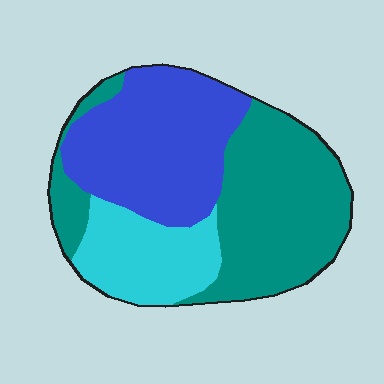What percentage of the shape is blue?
Blue covers 37% of the shape.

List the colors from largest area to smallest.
From largest to smallest: teal, blue, cyan.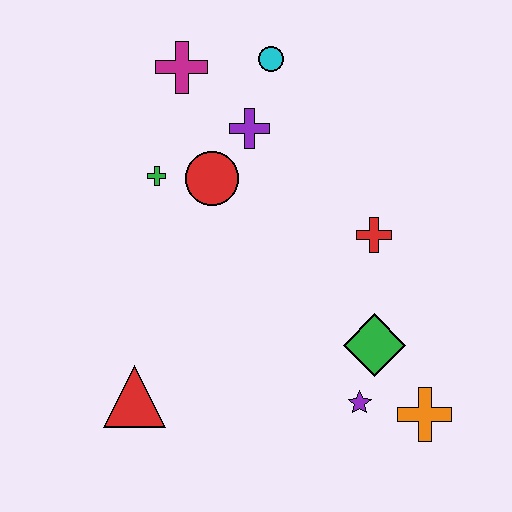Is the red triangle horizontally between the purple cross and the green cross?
No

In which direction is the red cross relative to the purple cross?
The red cross is to the right of the purple cross.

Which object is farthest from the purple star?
The magenta cross is farthest from the purple star.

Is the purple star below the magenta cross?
Yes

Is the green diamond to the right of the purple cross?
Yes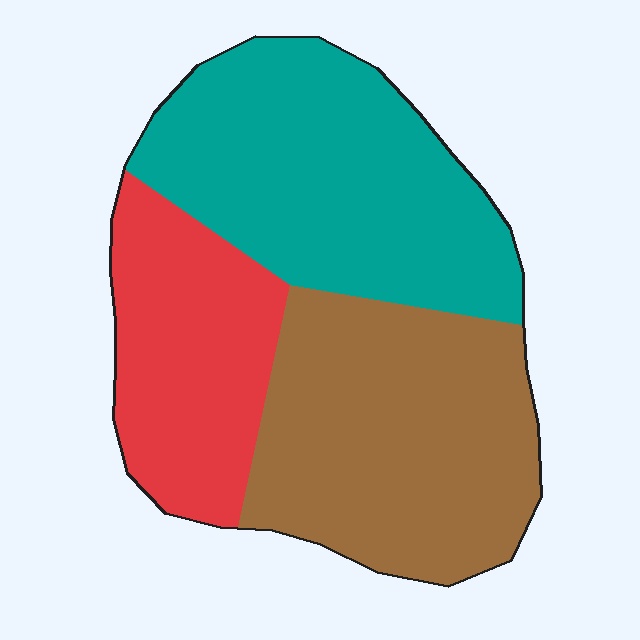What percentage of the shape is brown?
Brown covers around 40% of the shape.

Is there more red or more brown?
Brown.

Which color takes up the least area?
Red, at roughly 25%.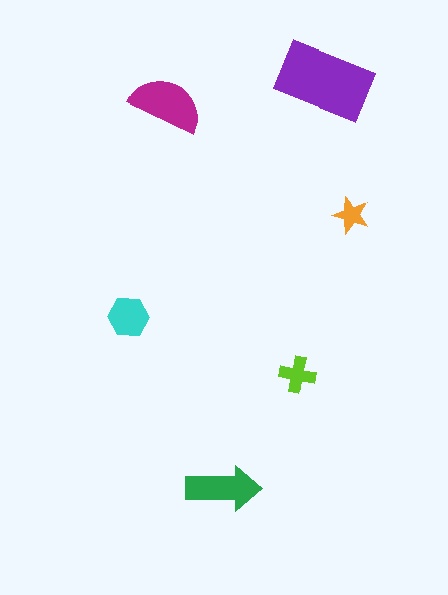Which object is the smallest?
The orange star.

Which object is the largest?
The purple rectangle.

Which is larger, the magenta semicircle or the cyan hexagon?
The magenta semicircle.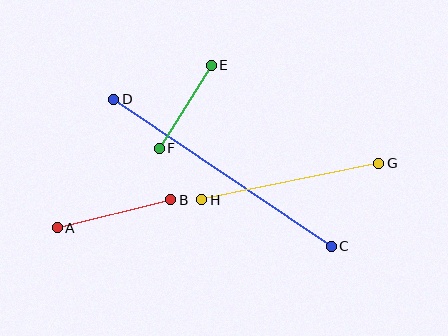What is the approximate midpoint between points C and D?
The midpoint is at approximately (223, 173) pixels.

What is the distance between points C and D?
The distance is approximately 262 pixels.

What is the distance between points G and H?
The distance is approximately 181 pixels.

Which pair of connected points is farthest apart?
Points C and D are farthest apart.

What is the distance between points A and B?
The distance is approximately 117 pixels.